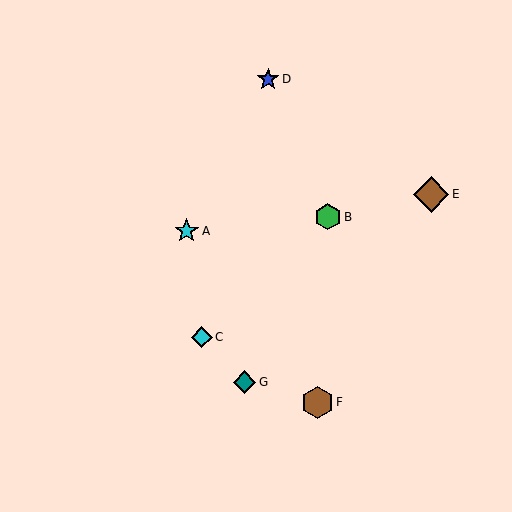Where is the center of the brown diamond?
The center of the brown diamond is at (431, 194).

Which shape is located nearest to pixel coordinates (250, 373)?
The teal diamond (labeled G) at (244, 382) is nearest to that location.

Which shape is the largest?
The brown diamond (labeled E) is the largest.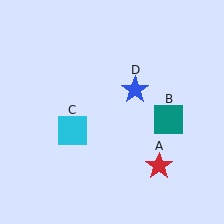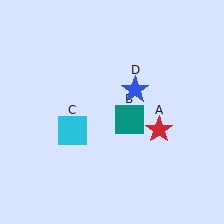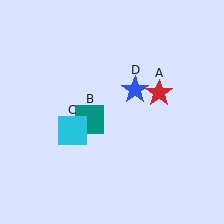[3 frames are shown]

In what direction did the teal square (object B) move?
The teal square (object B) moved left.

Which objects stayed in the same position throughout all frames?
Cyan square (object C) and blue star (object D) remained stationary.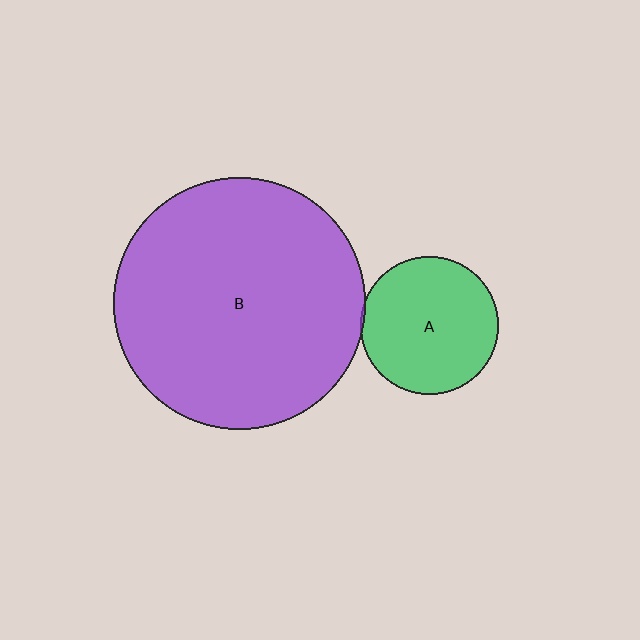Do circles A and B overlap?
Yes.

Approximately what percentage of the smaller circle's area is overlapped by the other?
Approximately 5%.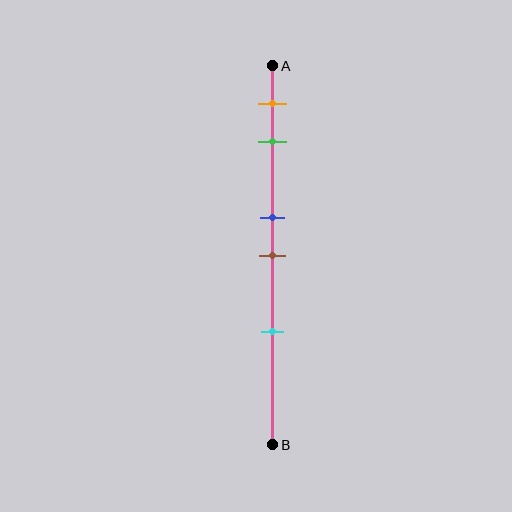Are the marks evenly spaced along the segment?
No, the marks are not evenly spaced.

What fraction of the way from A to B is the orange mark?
The orange mark is approximately 10% (0.1) of the way from A to B.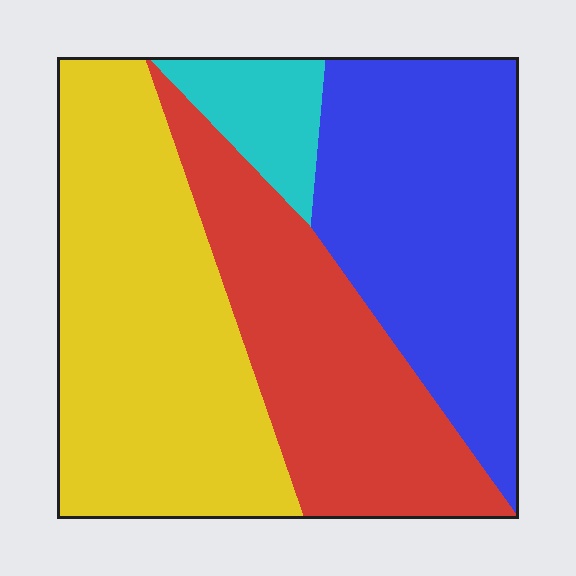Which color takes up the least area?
Cyan, at roughly 5%.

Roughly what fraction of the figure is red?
Red takes up about one quarter (1/4) of the figure.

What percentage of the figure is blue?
Blue takes up between a sixth and a third of the figure.